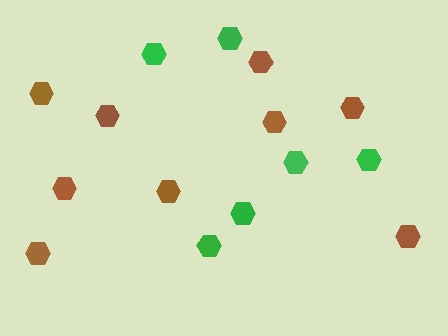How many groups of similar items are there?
There are 2 groups: one group of green hexagons (6) and one group of brown hexagons (9).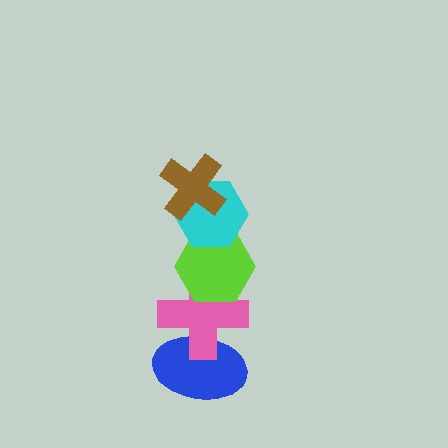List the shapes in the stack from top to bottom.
From top to bottom: the brown cross, the cyan hexagon, the lime hexagon, the pink cross, the blue ellipse.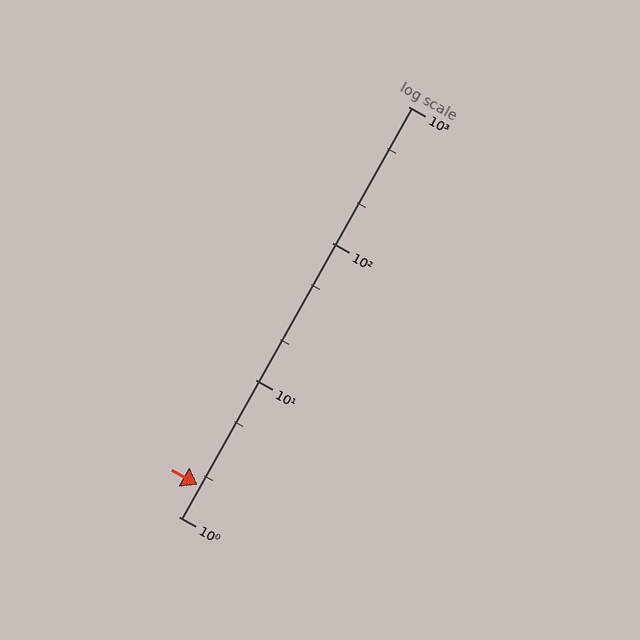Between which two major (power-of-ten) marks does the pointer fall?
The pointer is between 1 and 10.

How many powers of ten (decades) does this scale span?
The scale spans 3 decades, from 1 to 1000.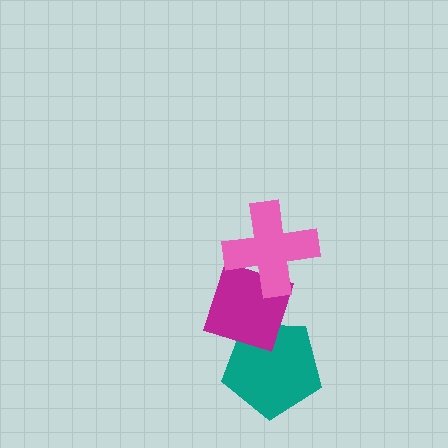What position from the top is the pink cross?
The pink cross is 1st from the top.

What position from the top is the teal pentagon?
The teal pentagon is 3rd from the top.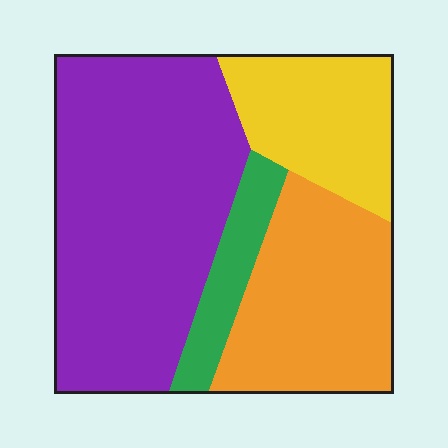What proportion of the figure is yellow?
Yellow takes up about one sixth (1/6) of the figure.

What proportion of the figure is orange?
Orange takes up between a quarter and a half of the figure.